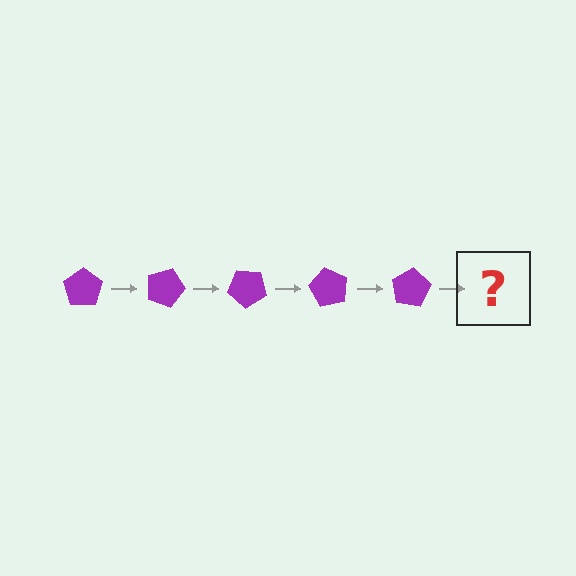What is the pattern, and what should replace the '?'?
The pattern is that the pentagon rotates 20 degrees each step. The '?' should be a purple pentagon rotated 100 degrees.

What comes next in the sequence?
The next element should be a purple pentagon rotated 100 degrees.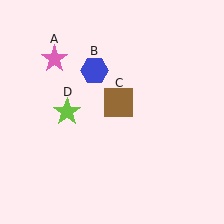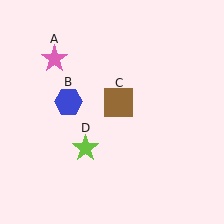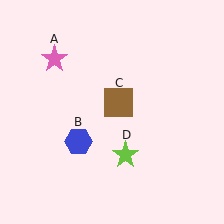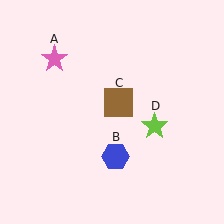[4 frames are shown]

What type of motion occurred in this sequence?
The blue hexagon (object B), lime star (object D) rotated counterclockwise around the center of the scene.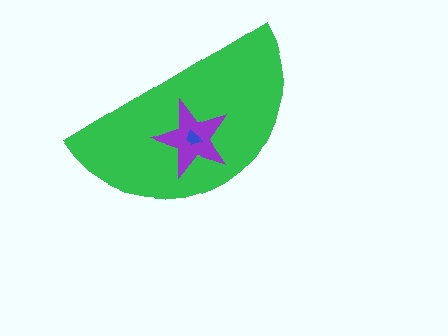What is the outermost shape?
The green semicircle.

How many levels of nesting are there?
3.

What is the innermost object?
The blue trapezoid.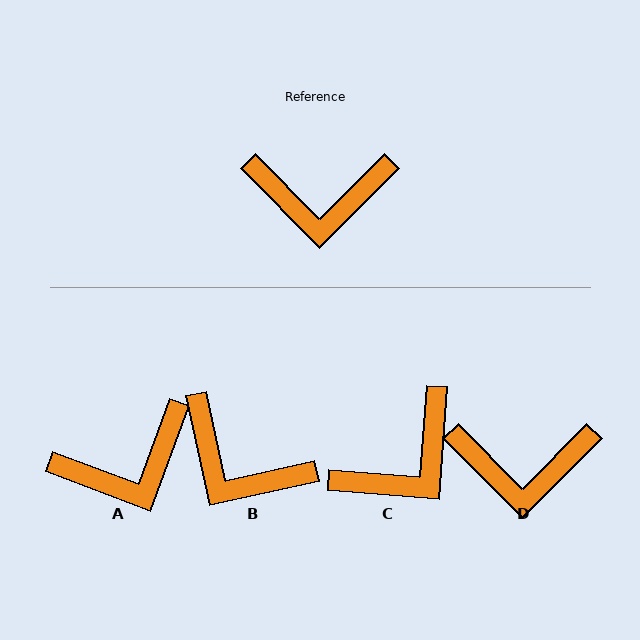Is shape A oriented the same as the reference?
No, it is off by about 25 degrees.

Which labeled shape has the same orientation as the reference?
D.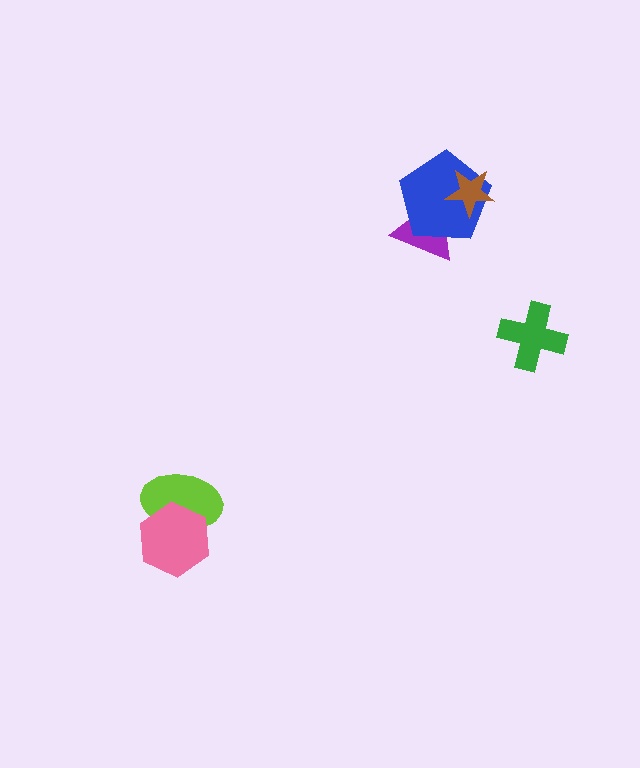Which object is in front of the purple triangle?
The blue pentagon is in front of the purple triangle.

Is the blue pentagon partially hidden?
Yes, it is partially covered by another shape.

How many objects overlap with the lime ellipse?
1 object overlaps with the lime ellipse.